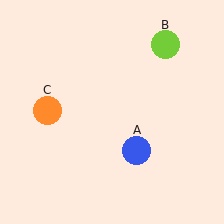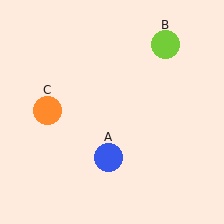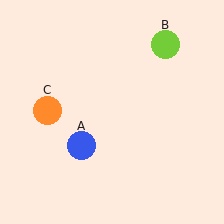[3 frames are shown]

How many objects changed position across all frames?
1 object changed position: blue circle (object A).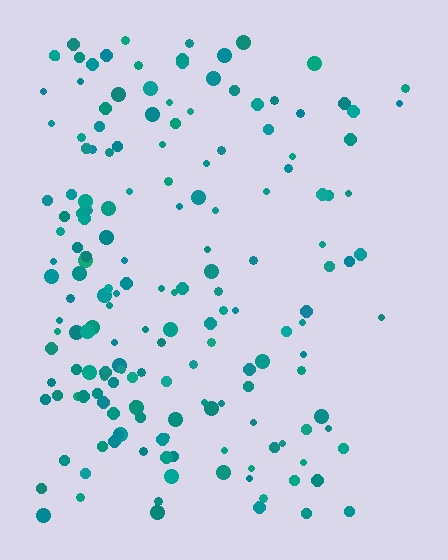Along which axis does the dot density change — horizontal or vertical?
Horizontal.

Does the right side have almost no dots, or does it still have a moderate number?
Still a moderate number, just noticeably fewer than the left.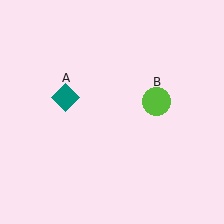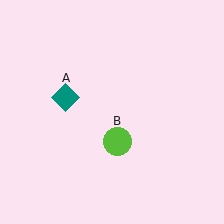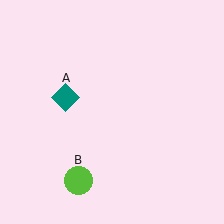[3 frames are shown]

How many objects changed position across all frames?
1 object changed position: lime circle (object B).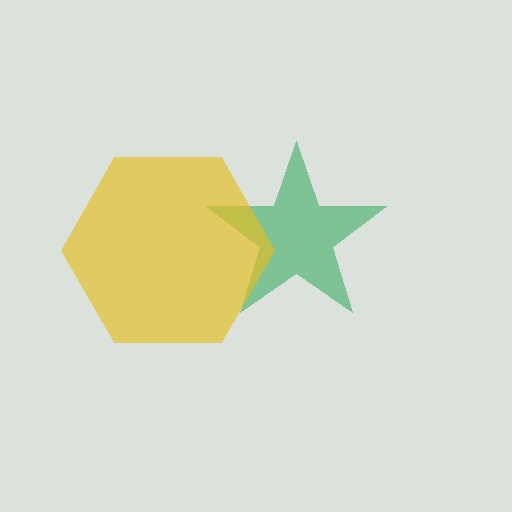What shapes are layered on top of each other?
The layered shapes are: a green star, a yellow hexagon.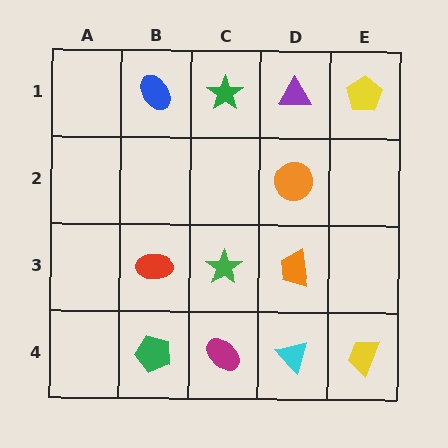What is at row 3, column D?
An orange trapezoid.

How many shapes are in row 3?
3 shapes.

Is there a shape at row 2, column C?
No, that cell is empty.